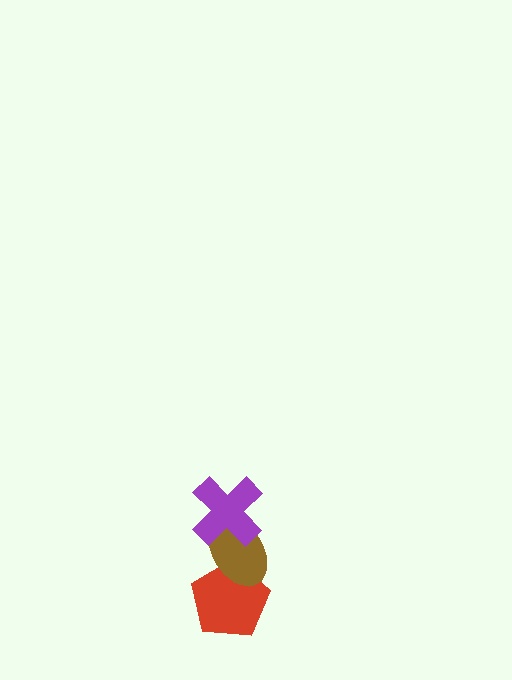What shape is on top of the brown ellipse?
The purple cross is on top of the brown ellipse.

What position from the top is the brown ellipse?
The brown ellipse is 2nd from the top.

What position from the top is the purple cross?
The purple cross is 1st from the top.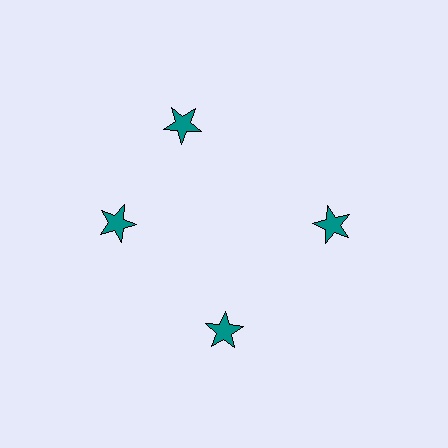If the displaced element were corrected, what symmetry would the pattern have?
It would have 4-fold rotational symmetry — the pattern would map onto itself every 90 degrees.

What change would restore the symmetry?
The symmetry would be restored by rotating it back into even spacing with its neighbors so that all 4 stars sit at equal angles and equal distance from the center.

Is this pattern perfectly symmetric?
No. The 4 teal stars are arranged in a ring, but one element near the 12 o'clock position is rotated out of alignment along the ring, breaking the 4-fold rotational symmetry.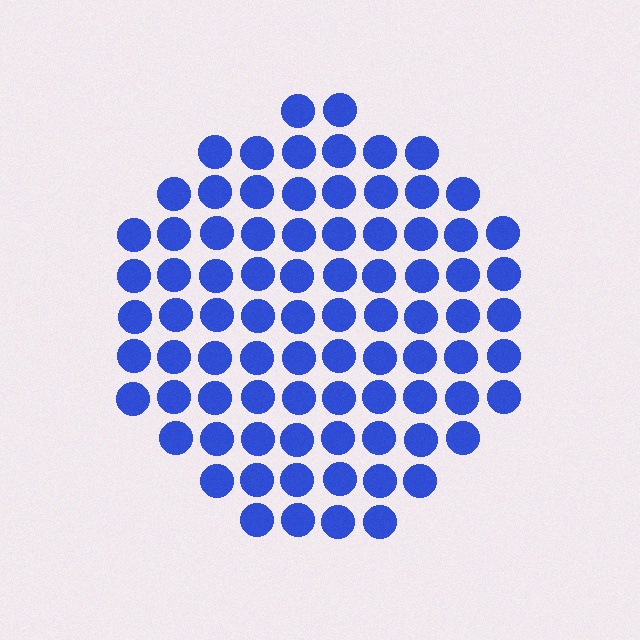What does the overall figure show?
The overall figure shows a circle.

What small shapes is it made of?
It is made of small circles.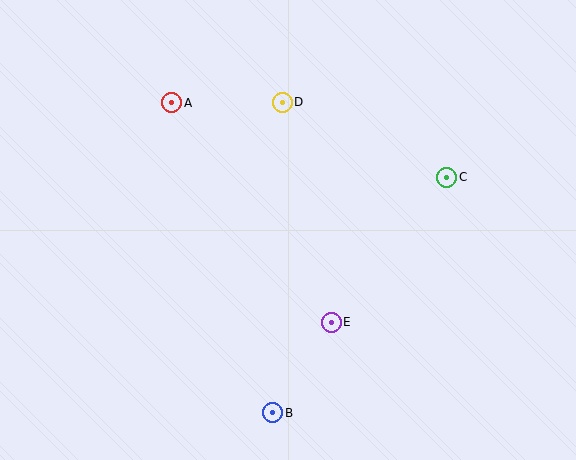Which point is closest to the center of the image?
Point E at (331, 322) is closest to the center.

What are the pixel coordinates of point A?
Point A is at (172, 103).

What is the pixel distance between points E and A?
The distance between E and A is 271 pixels.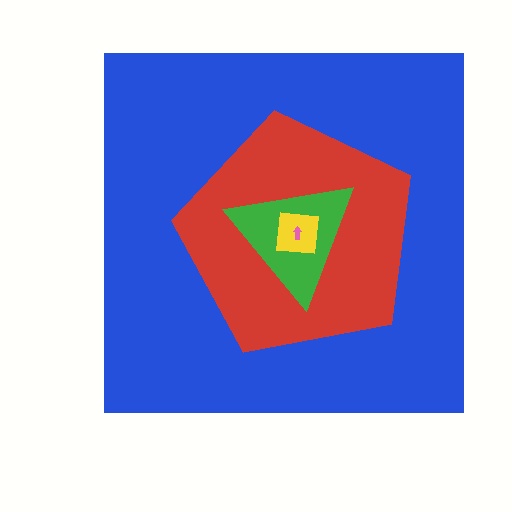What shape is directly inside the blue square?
The red pentagon.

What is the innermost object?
The pink arrow.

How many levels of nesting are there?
5.